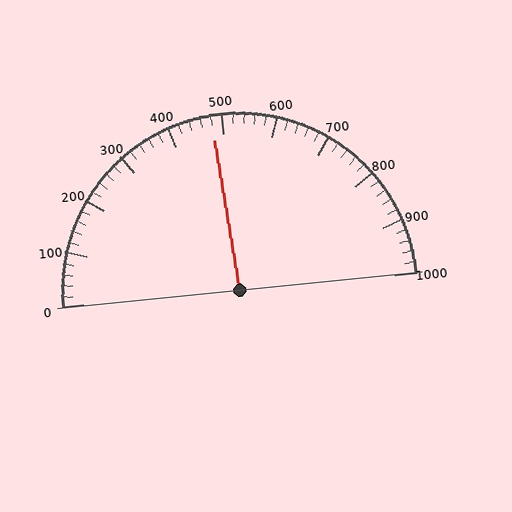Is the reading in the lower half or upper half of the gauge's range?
The reading is in the lower half of the range (0 to 1000).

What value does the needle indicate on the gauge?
The needle indicates approximately 480.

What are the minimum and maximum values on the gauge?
The gauge ranges from 0 to 1000.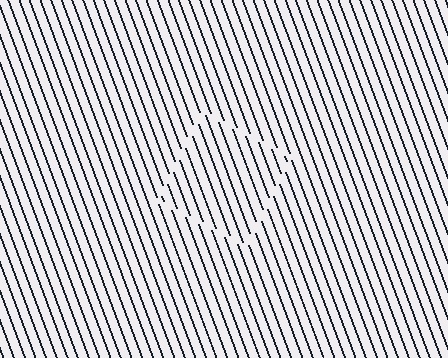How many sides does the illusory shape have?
4 sides — the line-ends trace a square.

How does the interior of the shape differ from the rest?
The interior of the shape contains the same grating, shifted by half a period — the contour is defined by the phase discontinuity where line-ends from the inner and outer gratings abut.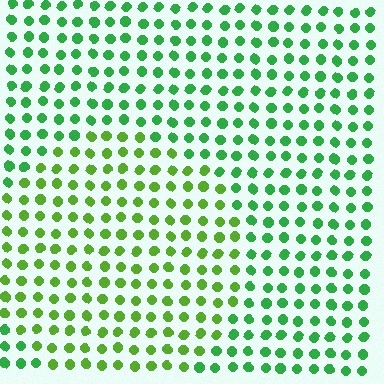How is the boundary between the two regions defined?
The boundary is defined purely by a slight shift in hue (about 31 degrees). Spacing, size, and orientation are identical on both sides.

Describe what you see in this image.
The image is filled with small green elements in a uniform arrangement. A circle-shaped region is visible where the elements are tinted to a slightly different hue, forming a subtle color boundary.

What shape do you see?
I see a circle.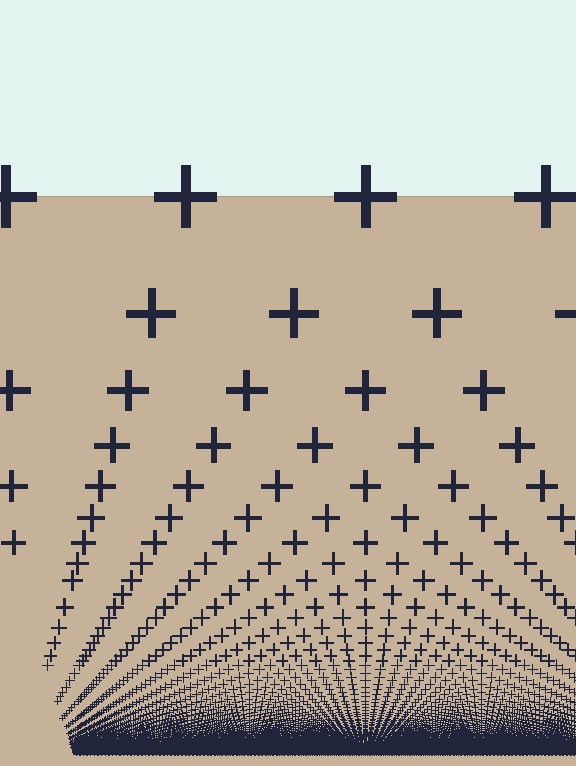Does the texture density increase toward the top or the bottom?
Density increases toward the bottom.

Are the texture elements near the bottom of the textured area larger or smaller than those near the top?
Smaller. The gradient is inverted — elements near the bottom are smaller and denser.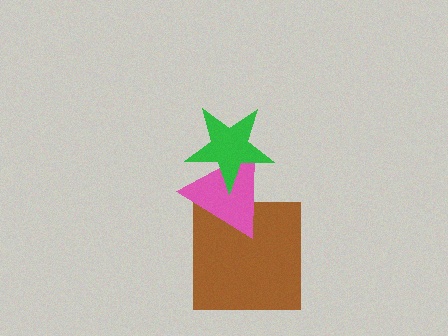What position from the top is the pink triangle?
The pink triangle is 2nd from the top.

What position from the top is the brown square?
The brown square is 3rd from the top.